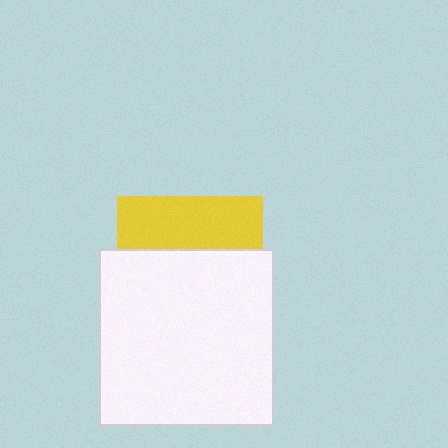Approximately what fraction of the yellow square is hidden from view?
Roughly 63% of the yellow square is hidden behind the white rectangle.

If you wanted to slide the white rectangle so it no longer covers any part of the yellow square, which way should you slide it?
Slide it down — that is the most direct way to separate the two shapes.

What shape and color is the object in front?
The object in front is a white rectangle.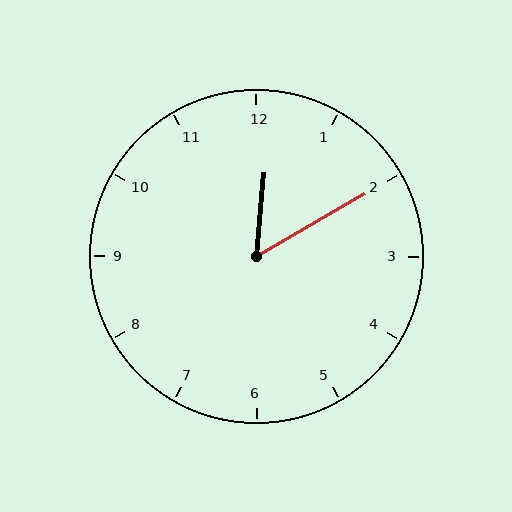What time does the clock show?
12:10.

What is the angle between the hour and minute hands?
Approximately 55 degrees.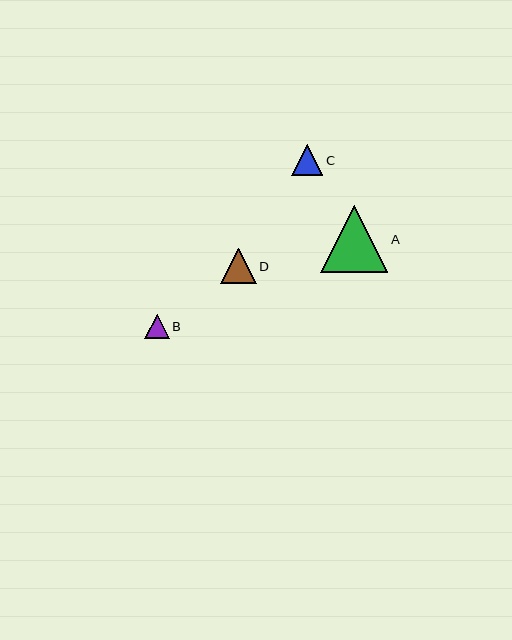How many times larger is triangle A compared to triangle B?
Triangle A is approximately 2.8 times the size of triangle B.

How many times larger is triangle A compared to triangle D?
Triangle A is approximately 1.9 times the size of triangle D.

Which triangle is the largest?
Triangle A is the largest with a size of approximately 67 pixels.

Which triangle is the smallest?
Triangle B is the smallest with a size of approximately 24 pixels.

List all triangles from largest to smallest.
From largest to smallest: A, D, C, B.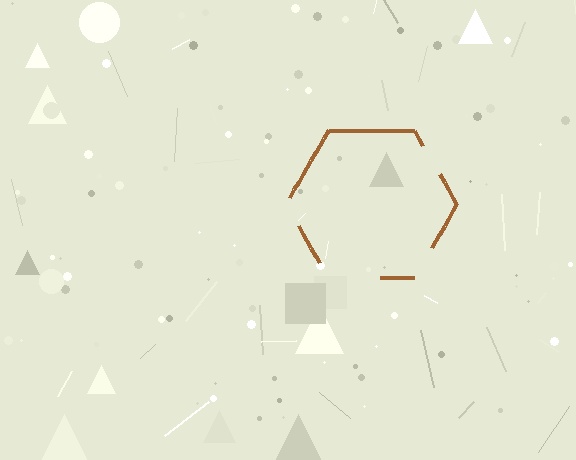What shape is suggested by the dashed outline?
The dashed outline suggests a hexagon.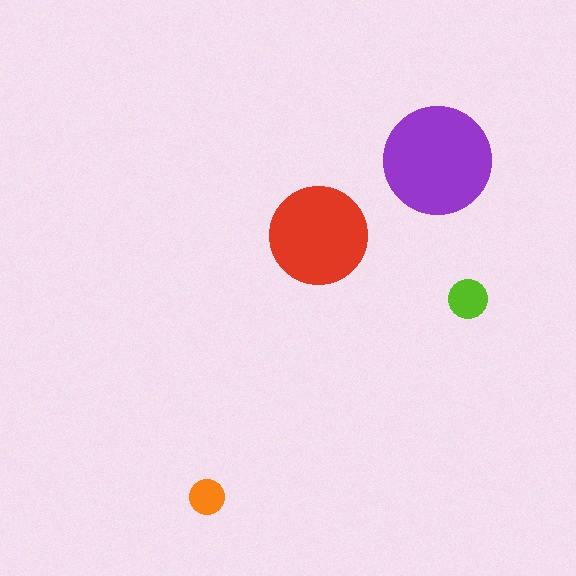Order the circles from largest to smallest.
the purple one, the red one, the lime one, the orange one.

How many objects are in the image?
There are 4 objects in the image.